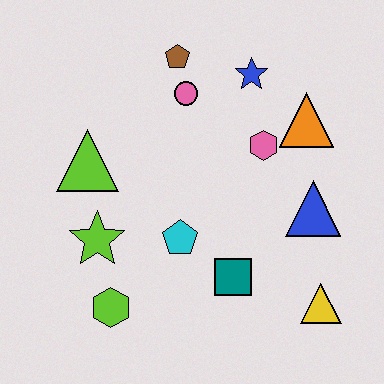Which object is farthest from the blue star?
The lime hexagon is farthest from the blue star.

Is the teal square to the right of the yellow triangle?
No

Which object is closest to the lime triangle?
The lime star is closest to the lime triangle.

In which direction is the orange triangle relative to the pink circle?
The orange triangle is to the right of the pink circle.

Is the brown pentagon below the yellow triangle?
No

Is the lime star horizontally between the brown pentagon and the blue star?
No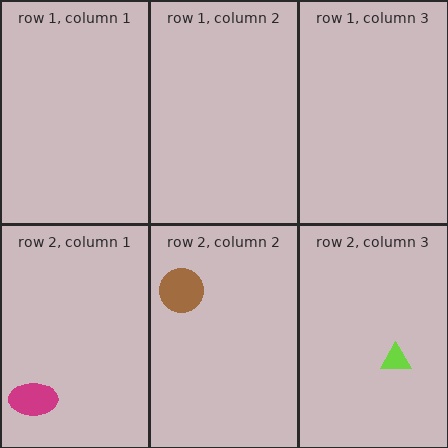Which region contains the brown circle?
The row 2, column 2 region.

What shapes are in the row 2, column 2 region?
The brown circle.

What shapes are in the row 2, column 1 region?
The magenta ellipse.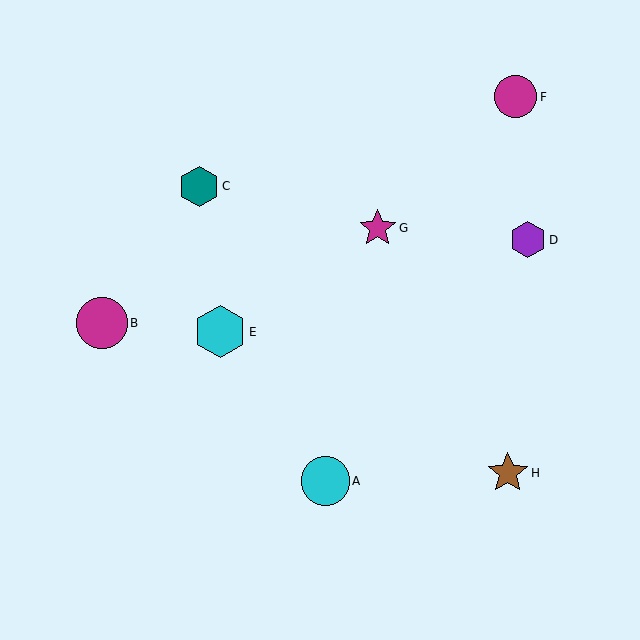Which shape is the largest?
The cyan hexagon (labeled E) is the largest.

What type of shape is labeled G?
Shape G is a magenta star.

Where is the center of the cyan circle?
The center of the cyan circle is at (325, 481).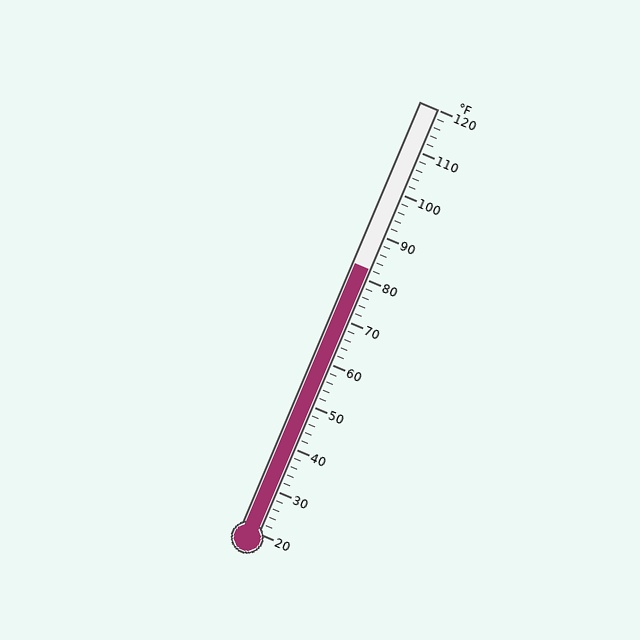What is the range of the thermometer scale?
The thermometer scale ranges from 20°F to 120°F.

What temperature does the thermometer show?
The thermometer shows approximately 82°F.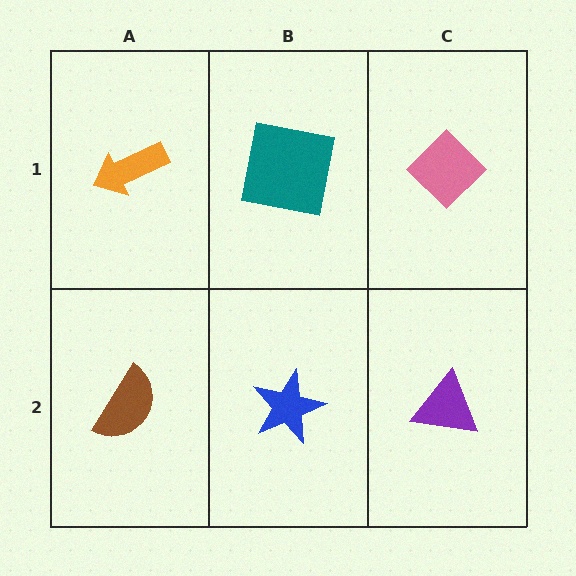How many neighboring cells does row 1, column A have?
2.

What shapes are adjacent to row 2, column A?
An orange arrow (row 1, column A), a blue star (row 2, column B).